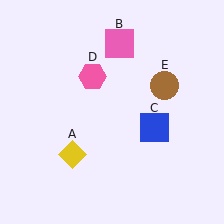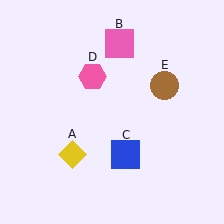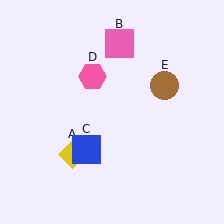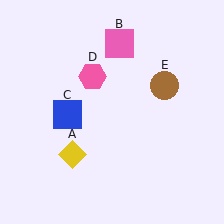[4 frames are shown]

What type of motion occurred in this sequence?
The blue square (object C) rotated clockwise around the center of the scene.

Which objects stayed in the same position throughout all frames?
Yellow diamond (object A) and pink square (object B) and pink hexagon (object D) and brown circle (object E) remained stationary.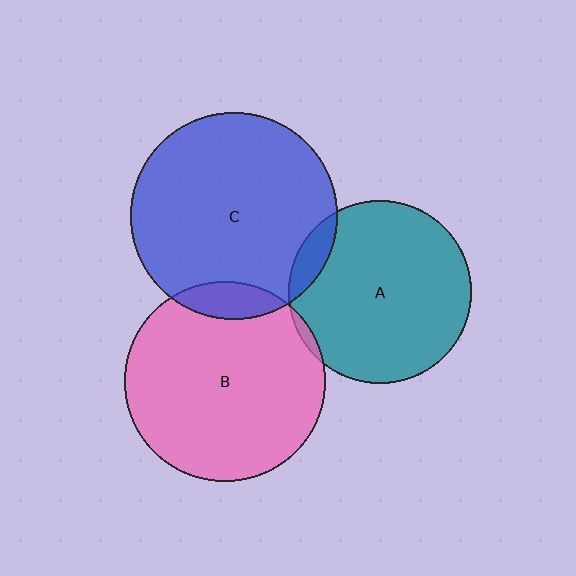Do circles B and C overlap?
Yes.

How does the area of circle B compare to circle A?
Approximately 1.2 times.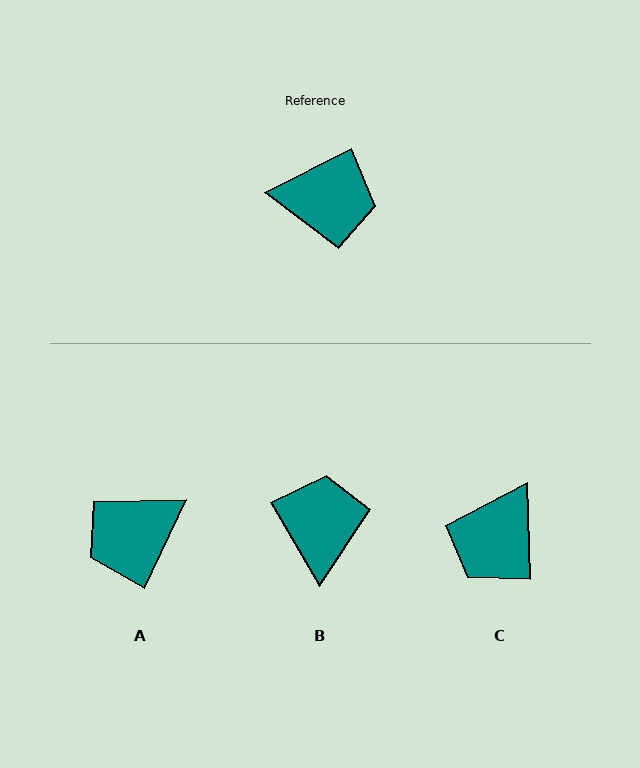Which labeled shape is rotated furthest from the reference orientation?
A, about 142 degrees away.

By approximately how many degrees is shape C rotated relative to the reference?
Approximately 115 degrees clockwise.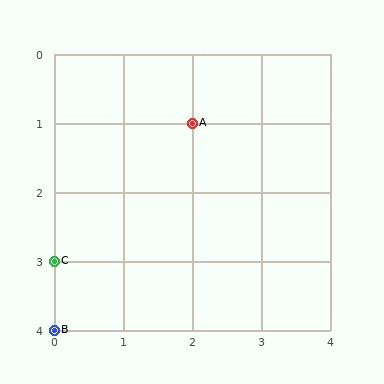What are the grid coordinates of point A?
Point A is at grid coordinates (2, 1).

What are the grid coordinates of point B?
Point B is at grid coordinates (0, 4).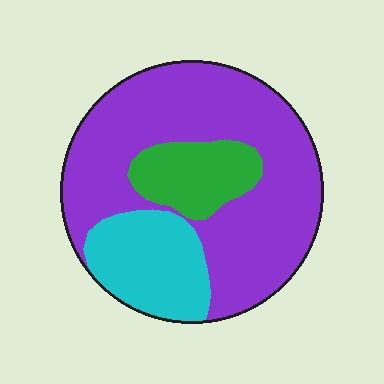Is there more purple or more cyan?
Purple.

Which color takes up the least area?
Green, at roughly 15%.